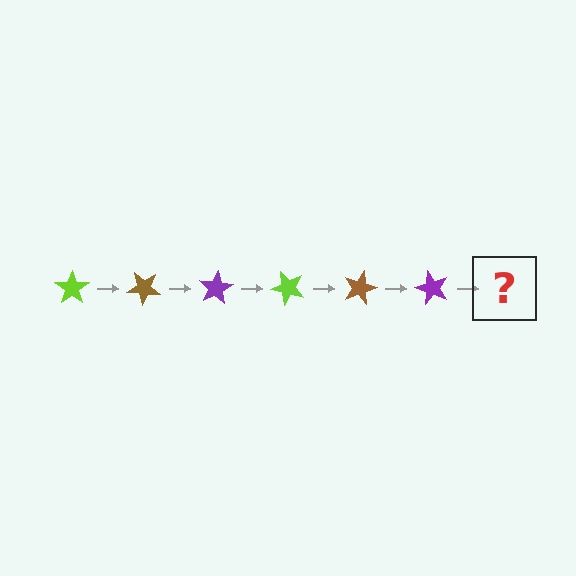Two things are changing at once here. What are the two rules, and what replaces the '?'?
The two rules are that it rotates 40 degrees each step and the color cycles through lime, brown, and purple. The '?' should be a lime star, rotated 240 degrees from the start.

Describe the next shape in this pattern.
It should be a lime star, rotated 240 degrees from the start.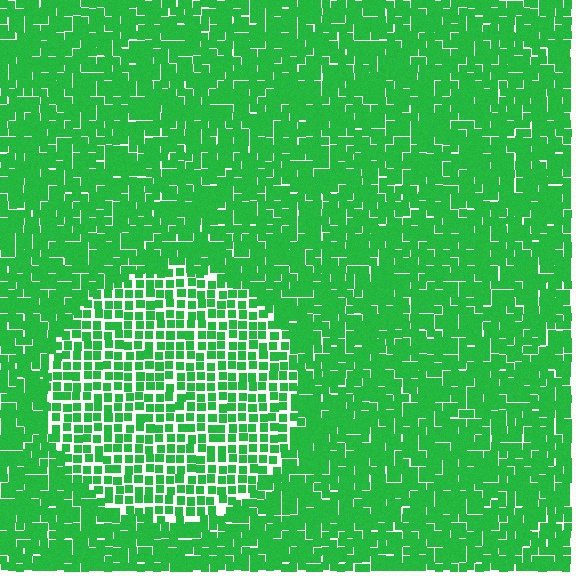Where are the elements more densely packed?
The elements are more densely packed outside the circle boundary.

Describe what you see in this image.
The image contains small green elements arranged at two different densities. A circle-shaped region is visible where the elements are less densely packed than the surrounding area.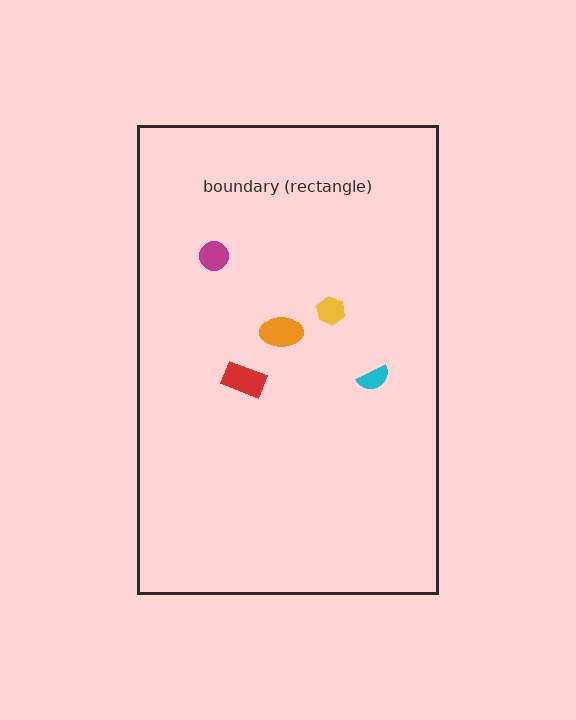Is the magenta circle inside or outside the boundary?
Inside.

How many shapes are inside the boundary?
5 inside, 0 outside.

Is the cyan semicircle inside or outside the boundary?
Inside.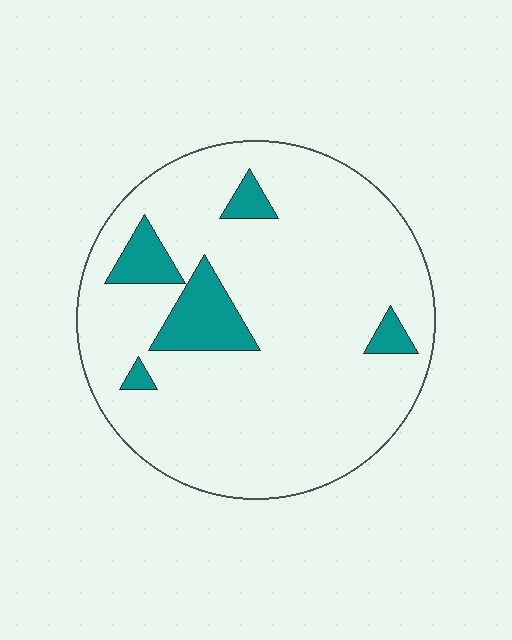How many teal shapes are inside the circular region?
5.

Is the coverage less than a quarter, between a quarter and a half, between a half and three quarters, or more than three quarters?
Less than a quarter.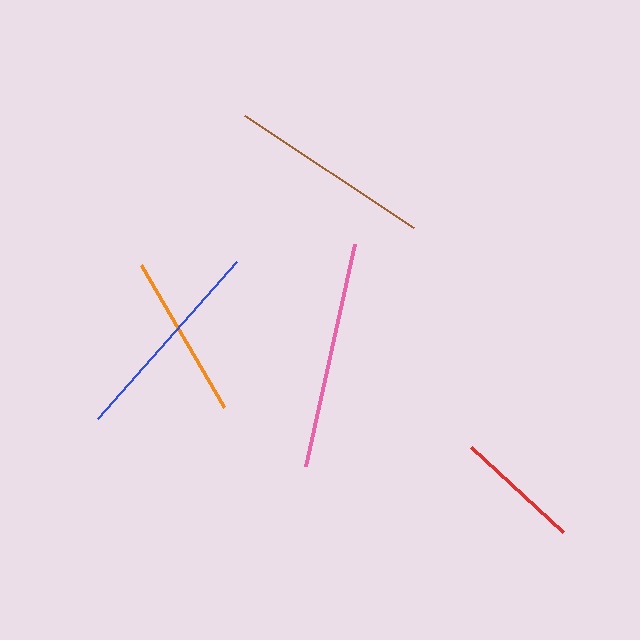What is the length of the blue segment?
The blue segment is approximately 210 pixels long.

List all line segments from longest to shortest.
From longest to shortest: pink, blue, brown, orange, red.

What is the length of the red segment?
The red segment is approximately 126 pixels long.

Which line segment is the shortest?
The red line is the shortest at approximately 126 pixels.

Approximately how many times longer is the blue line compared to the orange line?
The blue line is approximately 1.3 times the length of the orange line.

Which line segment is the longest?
The pink line is the longest at approximately 228 pixels.